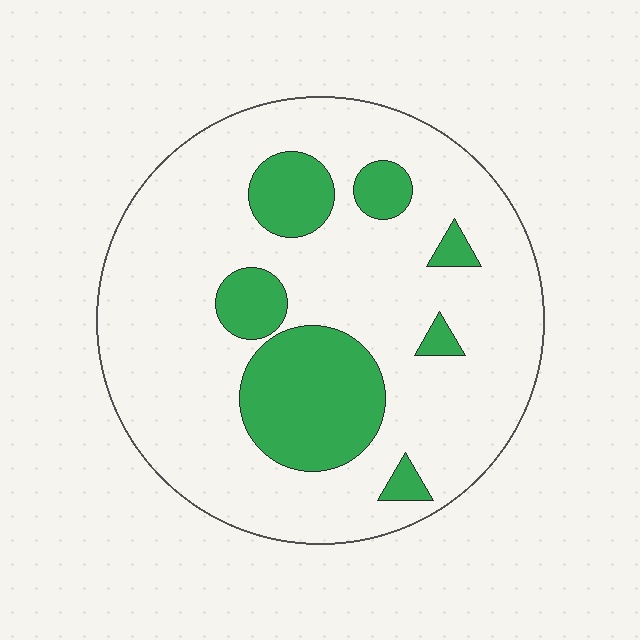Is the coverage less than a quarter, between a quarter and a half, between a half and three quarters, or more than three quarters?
Less than a quarter.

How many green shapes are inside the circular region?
7.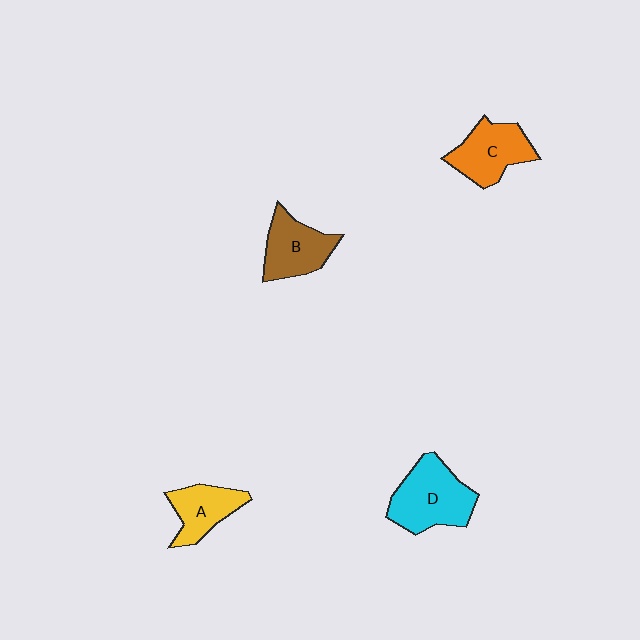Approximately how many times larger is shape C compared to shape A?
Approximately 1.2 times.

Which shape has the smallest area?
Shape A (yellow).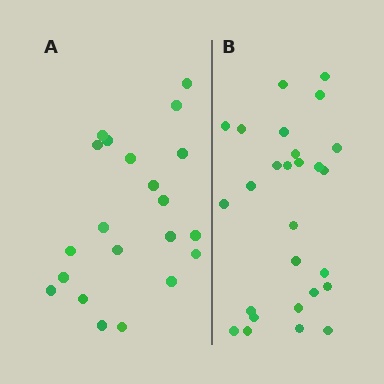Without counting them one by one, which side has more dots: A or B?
Region B (the right region) has more dots.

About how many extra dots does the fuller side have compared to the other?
Region B has about 6 more dots than region A.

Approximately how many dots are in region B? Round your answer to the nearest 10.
About 30 dots. (The exact count is 27, which rounds to 30.)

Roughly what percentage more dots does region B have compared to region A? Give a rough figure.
About 30% more.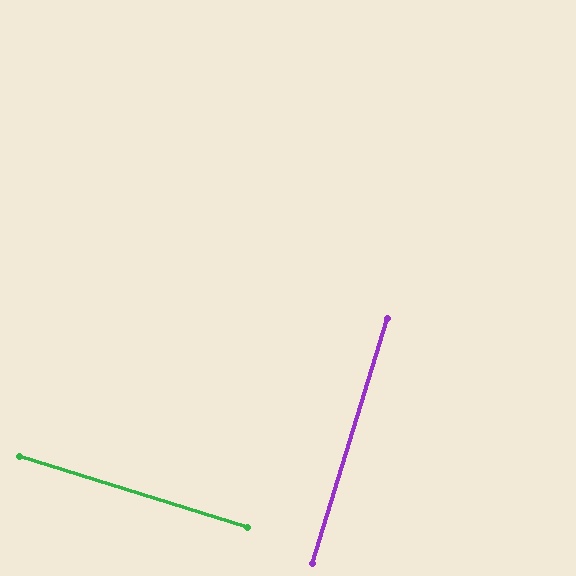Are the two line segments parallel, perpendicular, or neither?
Perpendicular — they meet at approximately 90°.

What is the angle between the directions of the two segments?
Approximately 90 degrees.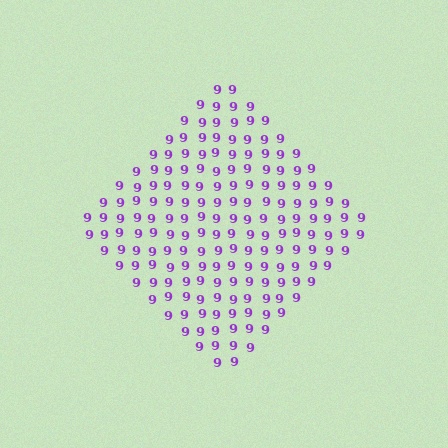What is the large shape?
The large shape is a diamond.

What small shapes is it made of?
It is made of small digit 9's.